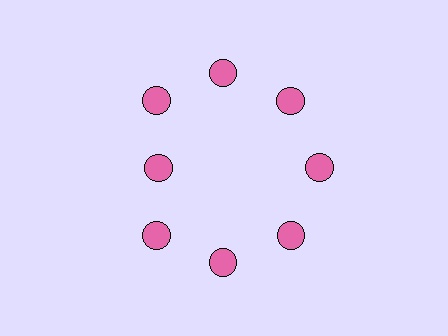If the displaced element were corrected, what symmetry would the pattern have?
It would have 8-fold rotational symmetry — the pattern would map onto itself every 45 degrees.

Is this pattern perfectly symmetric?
No. The 8 pink circles are arranged in a ring, but one element near the 9 o'clock position is pulled inward toward the center, breaking the 8-fold rotational symmetry.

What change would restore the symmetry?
The symmetry would be restored by moving it outward, back onto the ring so that all 8 circles sit at equal angles and equal distance from the center.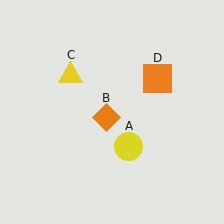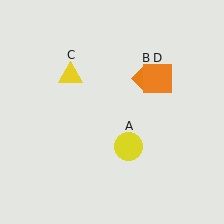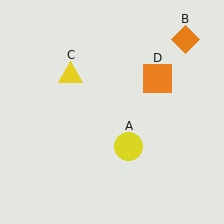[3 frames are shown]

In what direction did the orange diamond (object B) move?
The orange diamond (object B) moved up and to the right.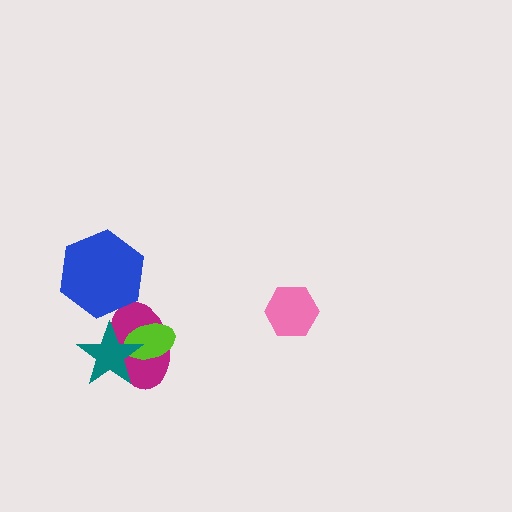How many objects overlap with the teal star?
2 objects overlap with the teal star.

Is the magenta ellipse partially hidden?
Yes, it is partially covered by another shape.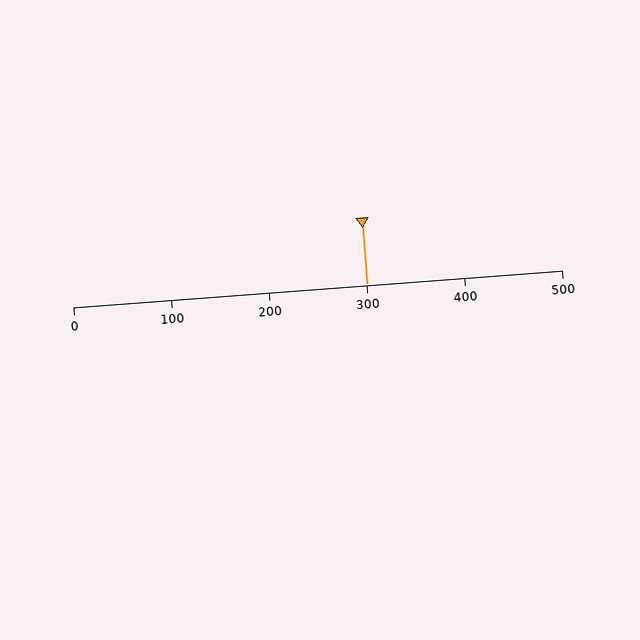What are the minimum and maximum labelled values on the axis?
The axis runs from 0 to 500.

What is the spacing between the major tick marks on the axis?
The major ticks are spaced 100 apart.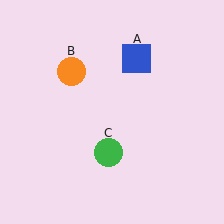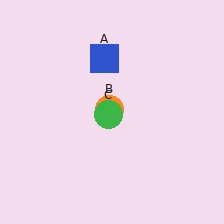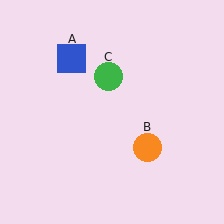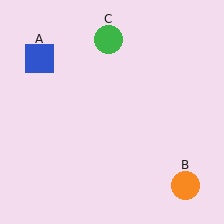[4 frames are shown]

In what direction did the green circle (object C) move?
The green circle (object C) moved up.